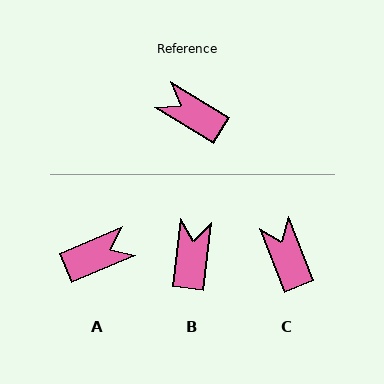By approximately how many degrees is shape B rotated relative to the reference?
Approximately 65 degrees clockwise.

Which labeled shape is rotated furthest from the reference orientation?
A, about 125 degrees away.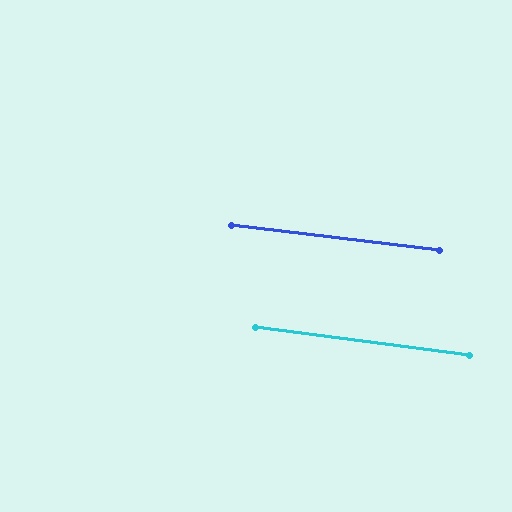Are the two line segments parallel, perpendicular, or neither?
Parallel — their directions differ by only 0.6°.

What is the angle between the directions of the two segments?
Approximately 1 degree.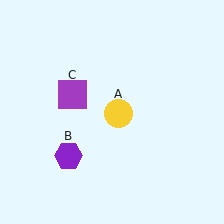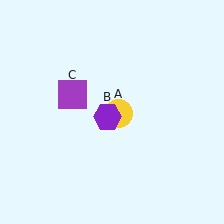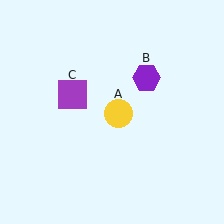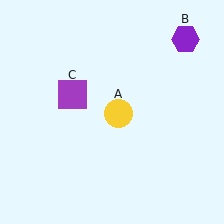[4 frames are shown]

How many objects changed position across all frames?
1 object changed position: purple hexagon (object B).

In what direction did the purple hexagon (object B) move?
The purple hexagon (object B) moved up and to the right.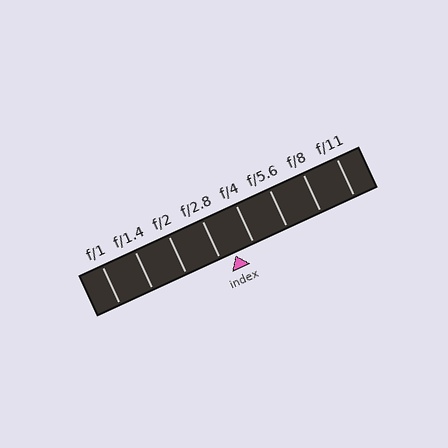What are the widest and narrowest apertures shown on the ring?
The widest aperture shown is f/1 and the narrowest is f/11.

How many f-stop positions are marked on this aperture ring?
There are 8 f-stop positions marked.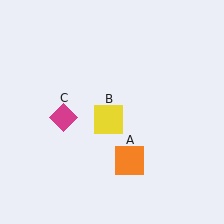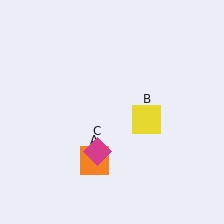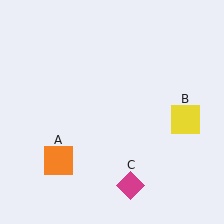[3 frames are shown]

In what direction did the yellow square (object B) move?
The yellow square (object B) moved right.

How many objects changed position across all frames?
3 objects changed position: orange square (object A), yellow square (object B), magenta diamond (object C).